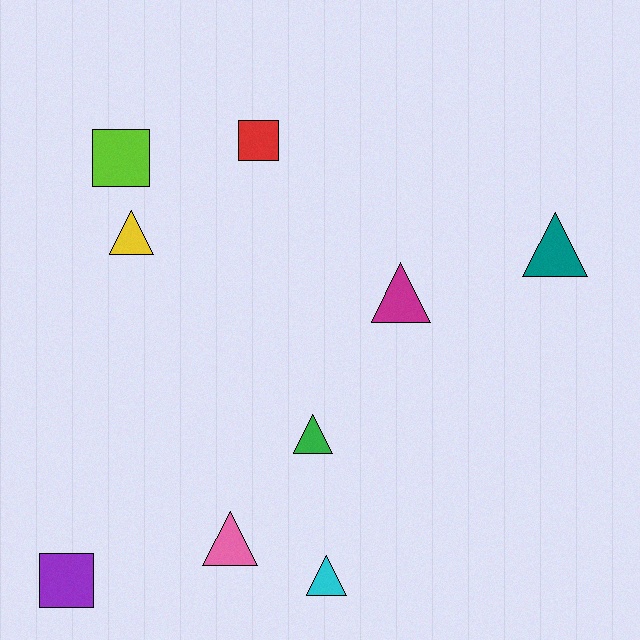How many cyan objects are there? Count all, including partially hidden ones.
There is 1 cyan object.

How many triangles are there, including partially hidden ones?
There are 6 triangles.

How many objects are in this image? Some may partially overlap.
There are 9 objects.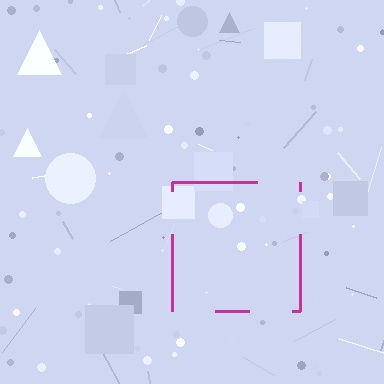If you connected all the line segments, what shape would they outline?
They would outline a square.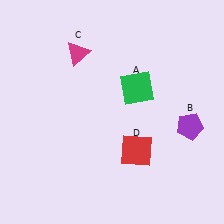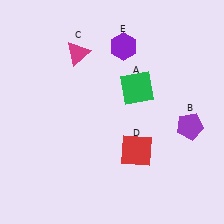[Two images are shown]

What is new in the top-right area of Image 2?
A purple hexagon (E) was added in the top-right area of Image 2.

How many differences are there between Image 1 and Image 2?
There is 1 difference between the two images.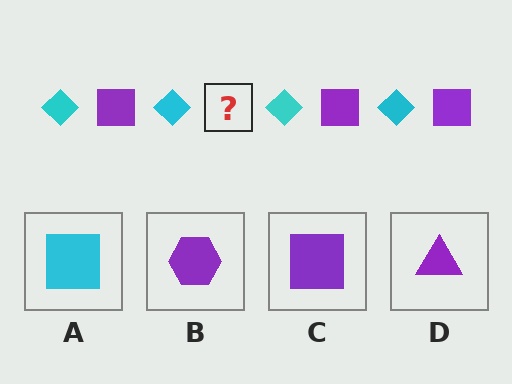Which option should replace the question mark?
Option C.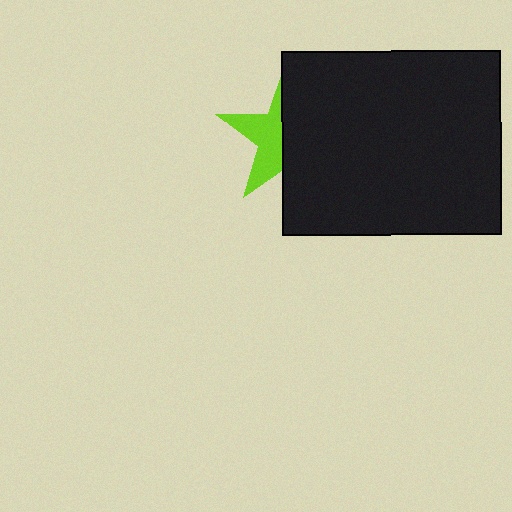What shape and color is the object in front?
The object in front is a black rectangle.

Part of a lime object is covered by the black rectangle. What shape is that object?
It is a star.